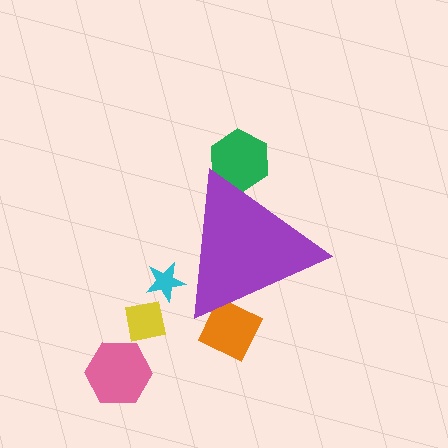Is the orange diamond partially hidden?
Yes, the orange diamond is partially hidden behind the purple triangle.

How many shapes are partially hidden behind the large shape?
3 shapes are partially hidden.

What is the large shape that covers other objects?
A purple triangle.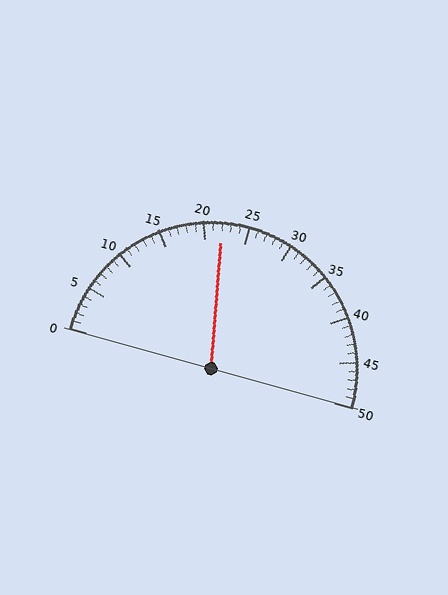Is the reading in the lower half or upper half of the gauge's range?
The reading is in the lower half of the range (0 to 50).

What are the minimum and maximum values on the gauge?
The gauge ranges from 0 to 50.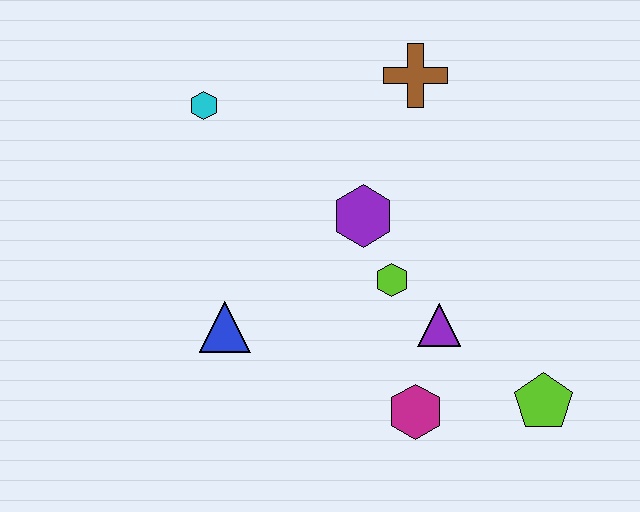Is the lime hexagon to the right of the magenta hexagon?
No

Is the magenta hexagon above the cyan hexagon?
No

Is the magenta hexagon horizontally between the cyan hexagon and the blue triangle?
No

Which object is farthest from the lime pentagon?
The cyan hexagon is farthest from the lime pentagon.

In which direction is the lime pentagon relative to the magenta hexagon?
The lime pentagon is to the right of the magenta hexagon.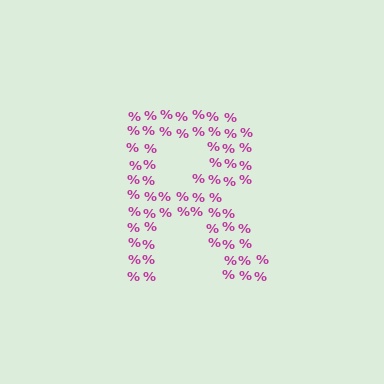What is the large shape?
The large shape is the letter R.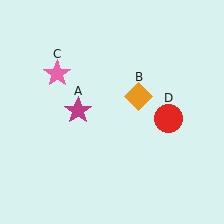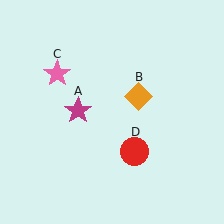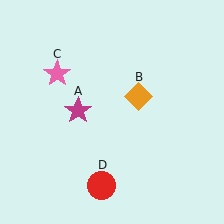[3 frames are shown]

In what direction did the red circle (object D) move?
The red circle (object D) moved down and to the left.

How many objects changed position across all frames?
1 object changed position: red circle (object D).